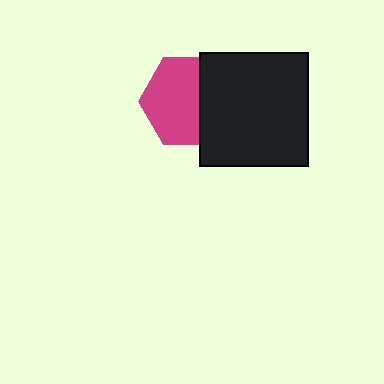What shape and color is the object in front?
The object in front is a black rectangle.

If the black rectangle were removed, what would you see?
You would see the complete magenta hexagon.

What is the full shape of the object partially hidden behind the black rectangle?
The partially hidden object is a magenta hexagon.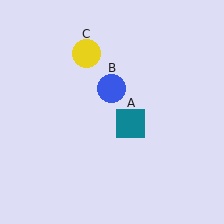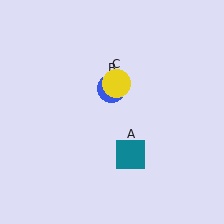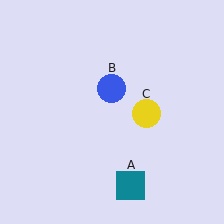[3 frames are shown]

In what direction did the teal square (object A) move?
The teal square (object A) moved down.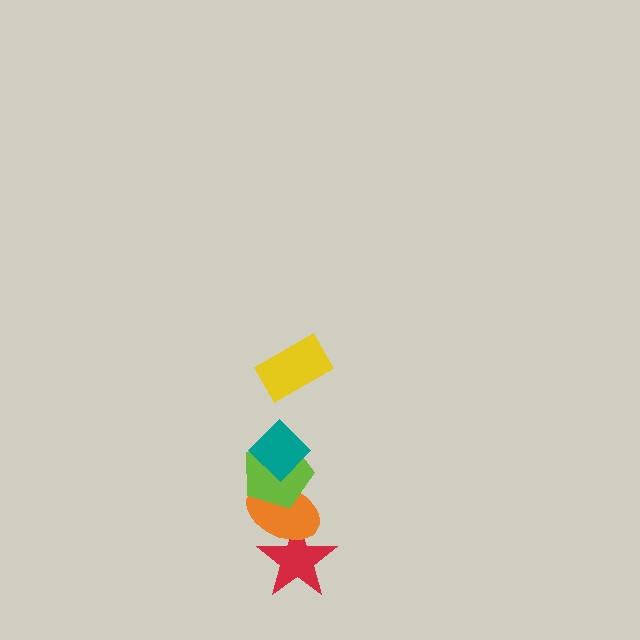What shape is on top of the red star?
The orange ellipse is on top of the red star.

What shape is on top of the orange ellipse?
The lime pentagon is on top of the orange ellipse.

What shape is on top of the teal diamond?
The yellow rectangle is on top of the teal diamond.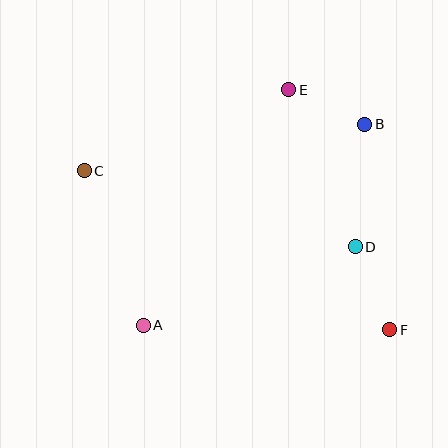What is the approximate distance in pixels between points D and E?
The distance between D and E is approximately 171 pixels.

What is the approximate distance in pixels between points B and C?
The distance between B and C is approximately 284 pixels.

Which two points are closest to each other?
Points B and E are closest to each other.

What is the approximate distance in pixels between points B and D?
The distance between B and D is approximately 123 pixels.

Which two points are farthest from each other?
Points C and F are farthest from each other.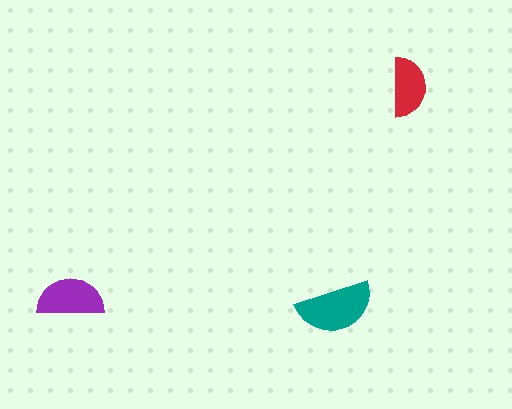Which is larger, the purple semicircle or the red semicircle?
The purple one.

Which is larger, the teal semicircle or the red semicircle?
The teal one.